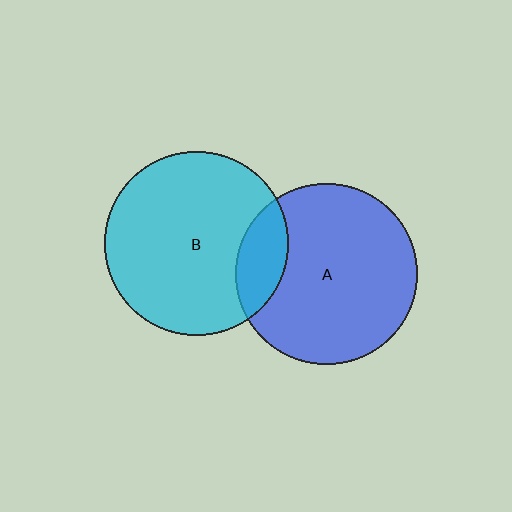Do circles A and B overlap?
Yes.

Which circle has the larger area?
Circle B (cyan).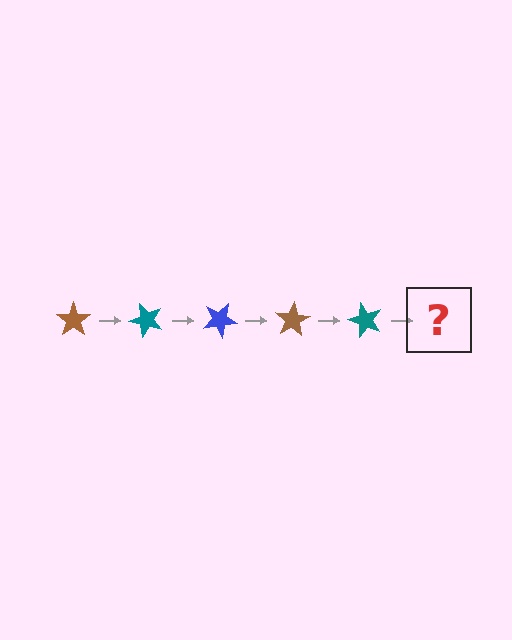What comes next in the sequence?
The next element should be a blue star, rotated 250 degrees from the start.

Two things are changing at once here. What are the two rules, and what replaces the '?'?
The two rules are that it rotates 50 degrees each step and the color cycles through brown, teal, and blue. The '?' should be a blue star, rotated 250 degrees from the start.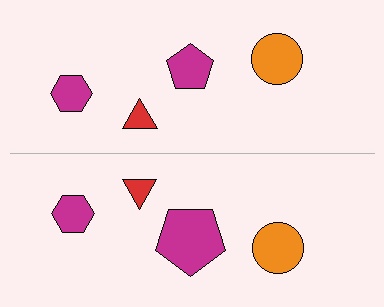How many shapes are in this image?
There are 8 shapes in this image.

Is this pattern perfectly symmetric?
No, the pattern is not perfectly symmetric. The magenta pentagon on the bottom side has a different size than its mirror counterpart.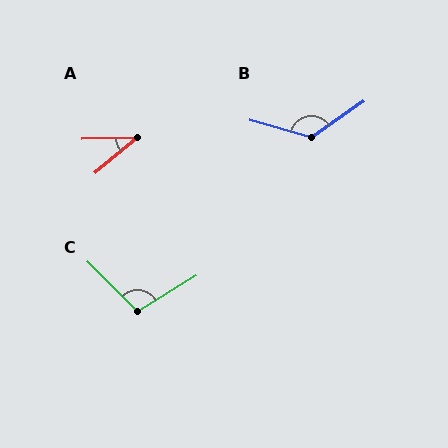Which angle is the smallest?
A, at approximately 38 degrees.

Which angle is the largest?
B, at approximately 129 degrees.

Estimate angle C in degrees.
Approximately 104 degrees.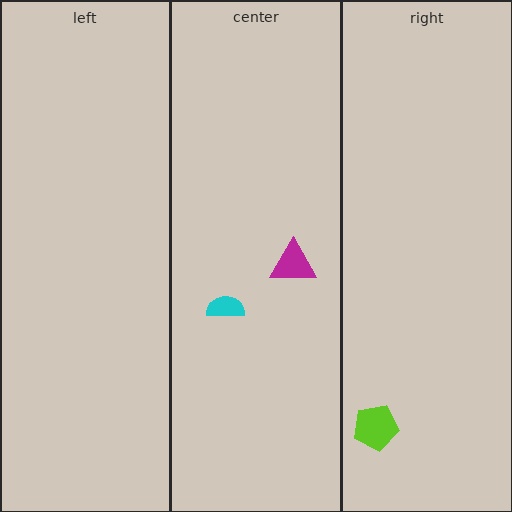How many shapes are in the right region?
1.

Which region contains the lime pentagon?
The right region.